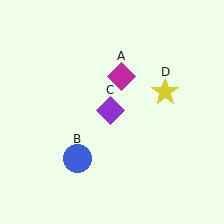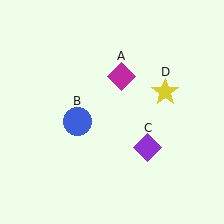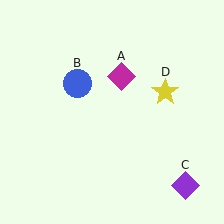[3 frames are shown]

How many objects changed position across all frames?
2 objects changed position: blue circle (object B), purple diamond (object C).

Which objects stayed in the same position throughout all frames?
Magenta diamond (object A) and yellow star (object D) remained stationary.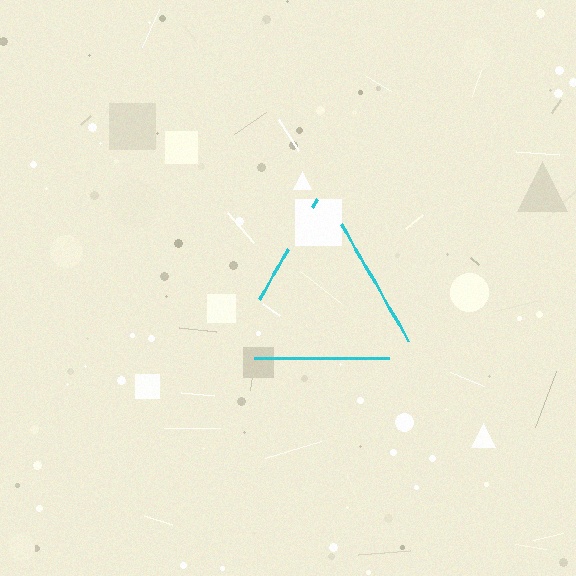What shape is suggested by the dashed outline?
The dashed outline suggests a triangle.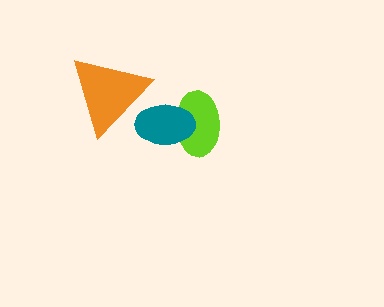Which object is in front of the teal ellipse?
The orange triangle is in front of the teal ellipse.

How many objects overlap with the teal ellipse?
2 objects overlap with the teal ellipse.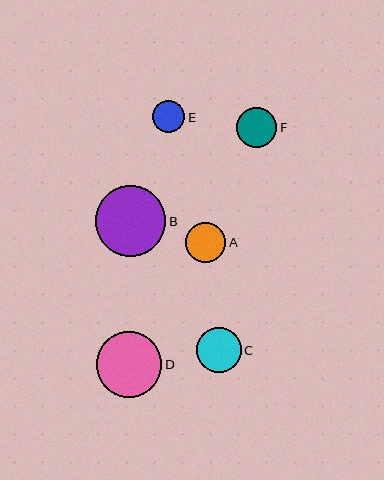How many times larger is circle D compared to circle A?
Circle D is approximately 1.6 times the size of circle A.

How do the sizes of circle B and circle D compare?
Circle B and circle D are approximately the same size.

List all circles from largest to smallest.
From largest to smallest: B, D, C, F, A, E.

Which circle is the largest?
Circle B is the largest with a size of approximately 70 pixels.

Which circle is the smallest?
Circle E is the smallest with a size of approximately 32 pixels.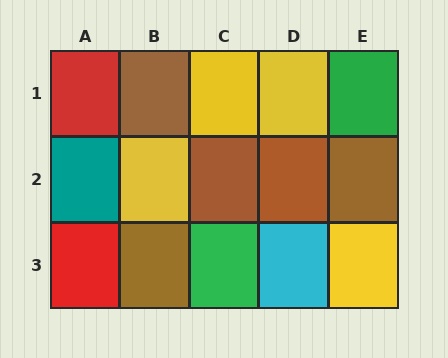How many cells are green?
2 cells are green.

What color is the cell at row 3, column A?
Red.